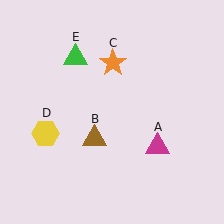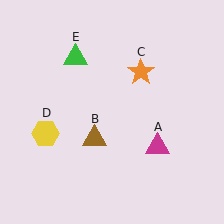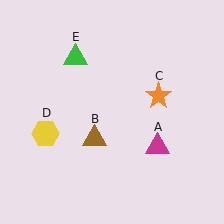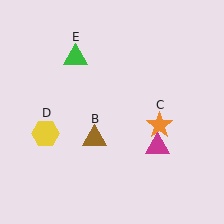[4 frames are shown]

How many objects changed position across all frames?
1 object changed position: orange star (object C).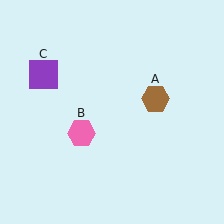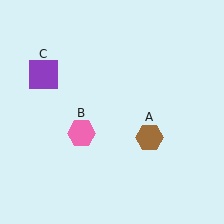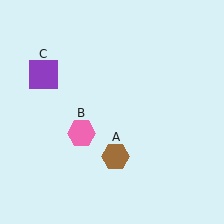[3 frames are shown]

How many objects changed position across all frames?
1 object changed position: brown hexagon (object A).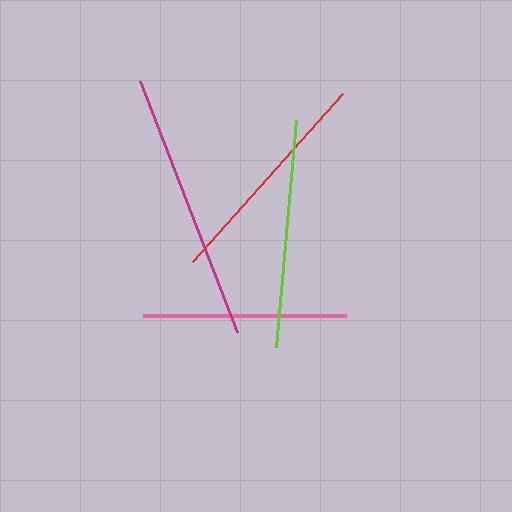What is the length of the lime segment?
The lime segment is approximately 228 pixels long.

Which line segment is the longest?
The magenta line is the longest at approximately 269 pixels.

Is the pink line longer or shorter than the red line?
The red line is longer than the pink line.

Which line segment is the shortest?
The pink line is the shortest at approximately 202 pixels.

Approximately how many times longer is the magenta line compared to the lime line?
The magenta line is approximately 1.2 times the length of the lime line.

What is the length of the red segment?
The red segment is approximately 225 pixels long.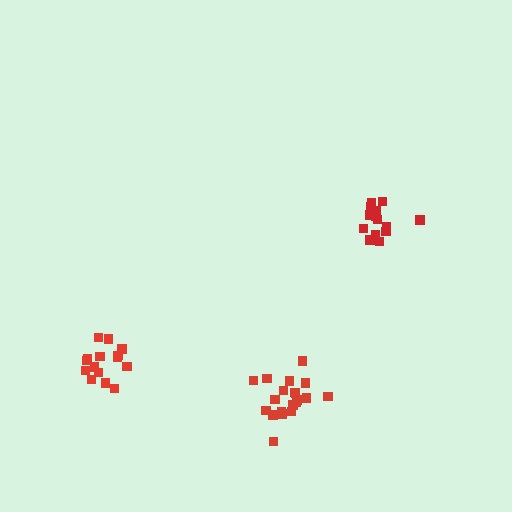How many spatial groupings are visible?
There are 3 spatial groupings.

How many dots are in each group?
Group 1: 15 dots, Group 2: 20 dots, Group 3: 15 dots (50 total).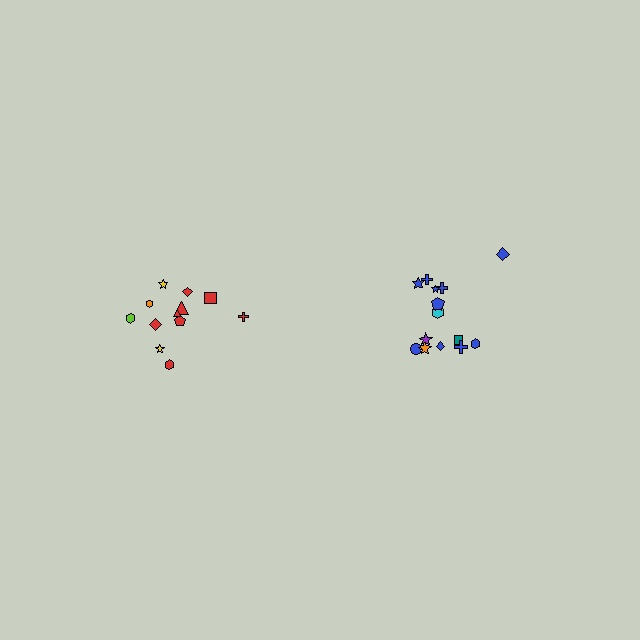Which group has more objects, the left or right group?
The right group.